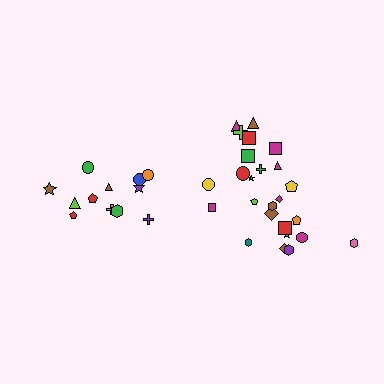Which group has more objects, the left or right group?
The right group.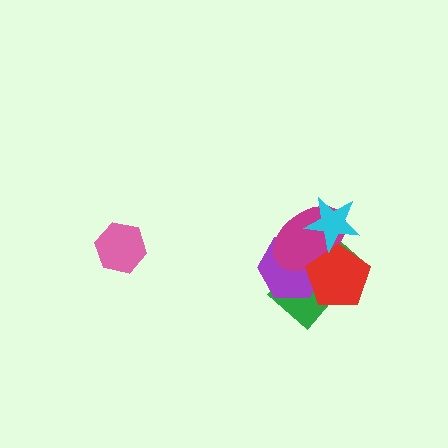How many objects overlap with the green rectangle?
4 objects overlap with the green rectangle.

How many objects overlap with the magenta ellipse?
4 objects overlap with the magenta ellipse.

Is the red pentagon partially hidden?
Yes, it is partially covered by another shape.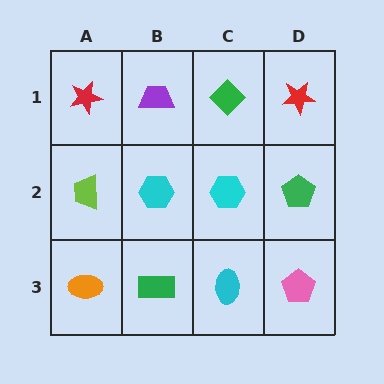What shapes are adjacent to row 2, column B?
A purple trapezoid (row 1, column B), a green rectangle (row 3, column B), a lime trapezoid (row 2, column A), a cyan hexagon (row 2, column C).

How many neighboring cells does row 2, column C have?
4.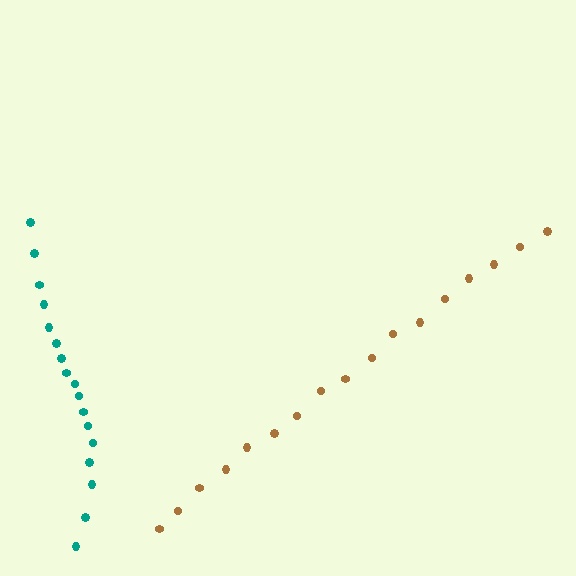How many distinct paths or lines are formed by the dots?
There are 2 distinct paths.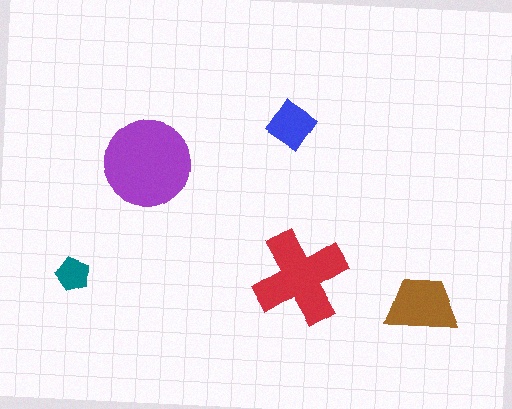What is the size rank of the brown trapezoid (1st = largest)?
3rd.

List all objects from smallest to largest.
The teal pentagon, the blue diamond, the brown trapezoid, the red cross, the purple circle.